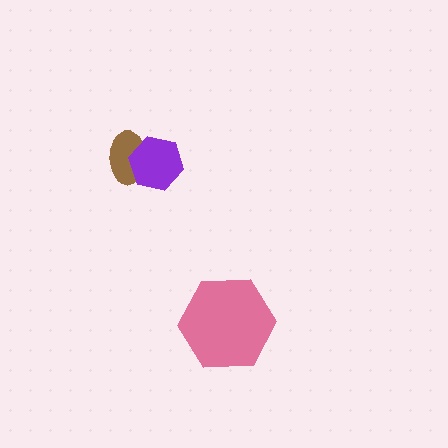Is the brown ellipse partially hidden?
Yes, it is partially covered by another shape.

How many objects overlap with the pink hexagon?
0 objects overlap with the pink hexagon.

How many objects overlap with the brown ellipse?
1 object overlaps with the brown ellipse.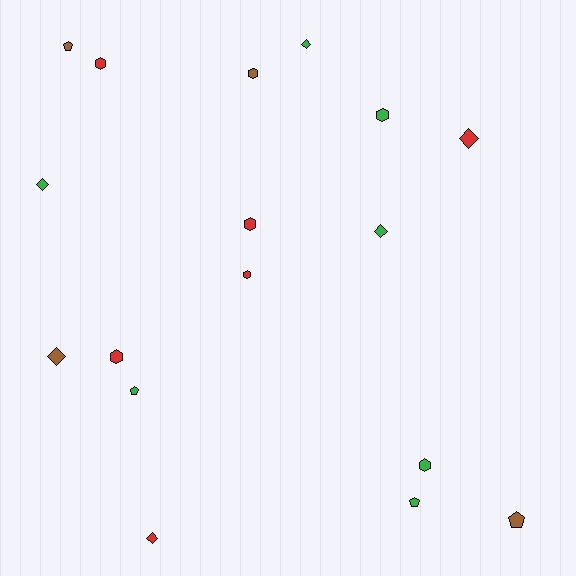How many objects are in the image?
There are 17 objects.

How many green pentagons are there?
There are 2 green pentagons.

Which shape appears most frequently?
Hexagon, with 7 objects.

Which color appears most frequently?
Green, with 7 objects.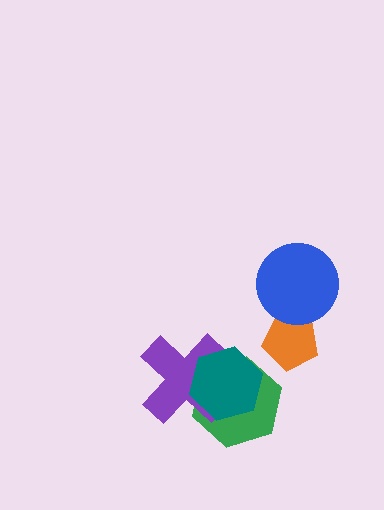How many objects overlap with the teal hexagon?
2 objects overlap with the teal hexagon.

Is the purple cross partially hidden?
Yes, it is partially covered by another shape.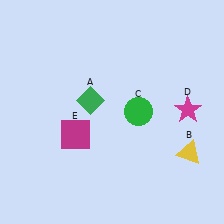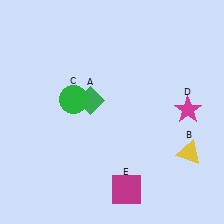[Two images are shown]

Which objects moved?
The objects that moved are: the green circle (C), the magenta square (E).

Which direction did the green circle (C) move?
The green circle (C) moved left.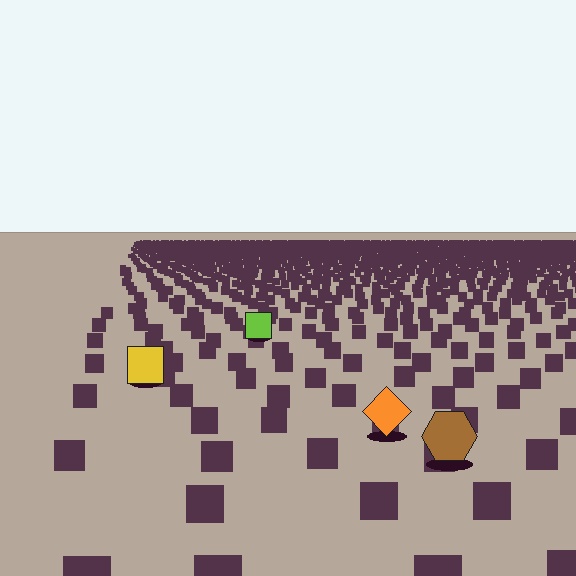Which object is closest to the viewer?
The brown hexagon is closest. The texture marks near it are larger and more spread out.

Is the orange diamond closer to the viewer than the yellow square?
Yes. The orange diamond is closer — you can tell from the texture gradient: the ground texture is coarser near it.